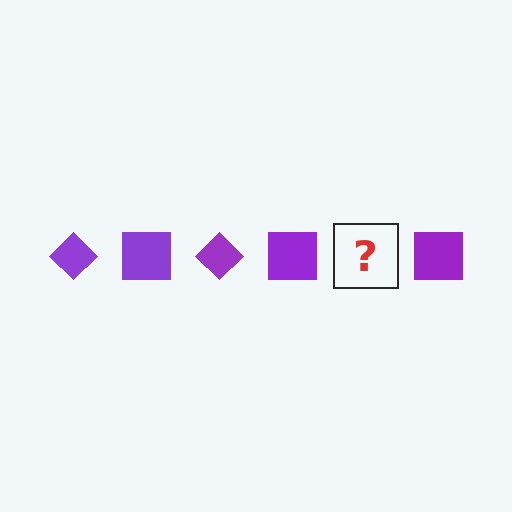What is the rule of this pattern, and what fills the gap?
The rule is that the pattern cycles through diamond, square shapes in purple. The gap should be filled with a purple diamond.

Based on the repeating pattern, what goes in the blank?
The blank should be a purple diamond.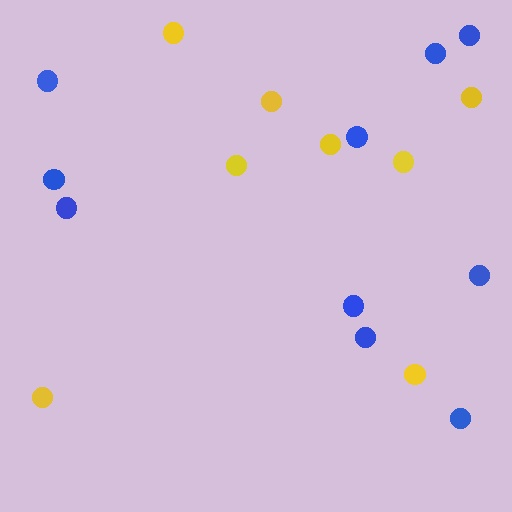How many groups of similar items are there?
There are 2 groups: one group of blue circles (10) and one group of yellow circles (8).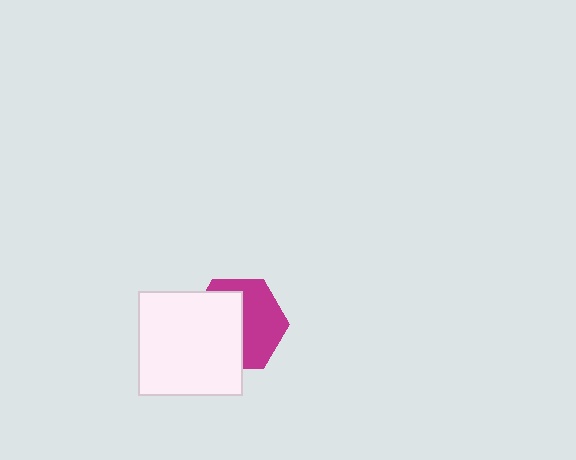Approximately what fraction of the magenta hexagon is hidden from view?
Roughly 51% of the magenta hexagon is hidden behind the white square.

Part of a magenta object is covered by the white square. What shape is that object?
It is a hexagon.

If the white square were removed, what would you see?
You would see the complete magenta hexagon.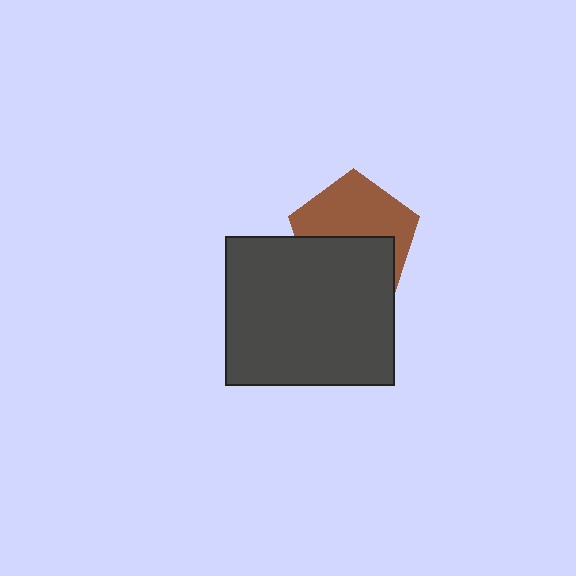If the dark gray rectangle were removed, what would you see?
You would see the complete brown pentagon.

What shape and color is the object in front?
The object in front is a dark gray rectangle.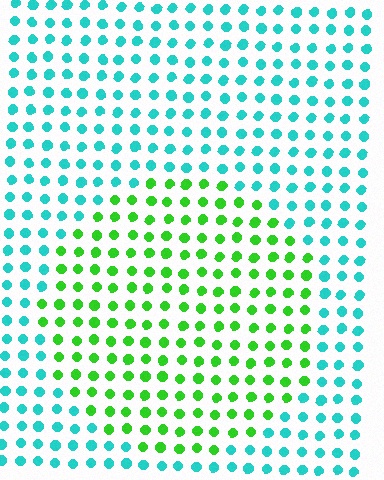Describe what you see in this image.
The image is filled with small cyan elements in a uniform arrangement. A circle-shaped region is visible where the elements are tinted to a slightly different hue, forming a subtle color boundary.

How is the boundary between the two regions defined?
The boundary is defined purely by a slight shift in hue (about 60 degrees). Spacing, size, and orientation are identical on both sides.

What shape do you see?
I see a circle.